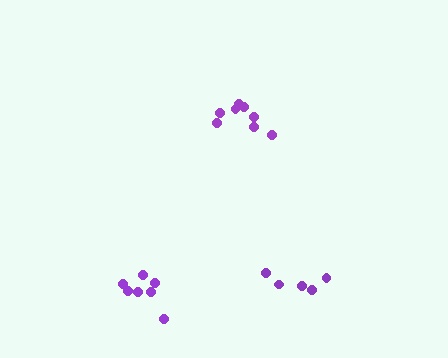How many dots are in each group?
Group 1: 8 dots, Group 2: 5 dots, Group 3: 7 dots (20 total).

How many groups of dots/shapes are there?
There are 3 groups.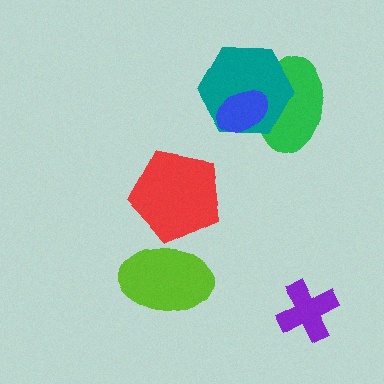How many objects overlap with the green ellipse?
2 objects overlap with the green ellipse.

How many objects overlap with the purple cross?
0 objects overlap with the purple cross.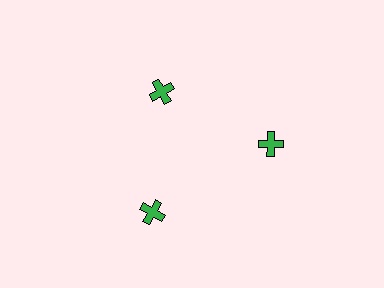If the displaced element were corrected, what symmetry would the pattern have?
It would have 3-fold rotational symmetry — the pattern would map onto itself every 120 degrees.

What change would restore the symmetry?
The symmetry would be restored by moving it outward, back onto the ring so that all 3 crosses sit at equal angles and equal distance from the center.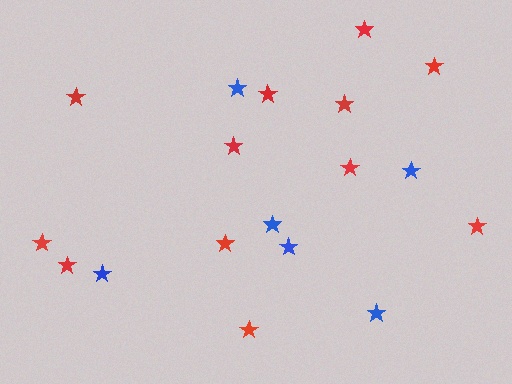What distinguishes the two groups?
There are 2 groups: one group of red stars (12) and one group of blue stars (6).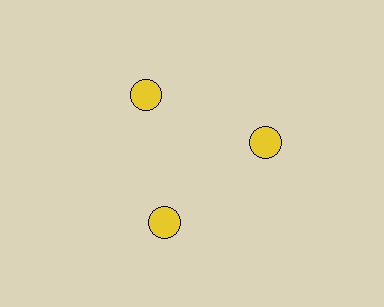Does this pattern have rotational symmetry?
Yes, this pattern has 3-fold rotational symmetry. It looks the same after rotating 120 degrees around the center.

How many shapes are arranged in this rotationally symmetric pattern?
There are 3 shapes, arranged in 3 groups of 1.